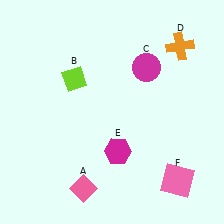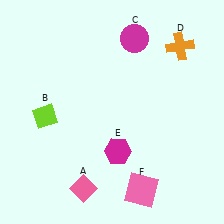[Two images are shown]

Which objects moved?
The objects that moved are: the lime diamond (B), the magenta circle (C), the pink square (F).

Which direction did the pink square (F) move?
The pink square (F) moved left.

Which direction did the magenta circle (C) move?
The magenta circle (C) moved up.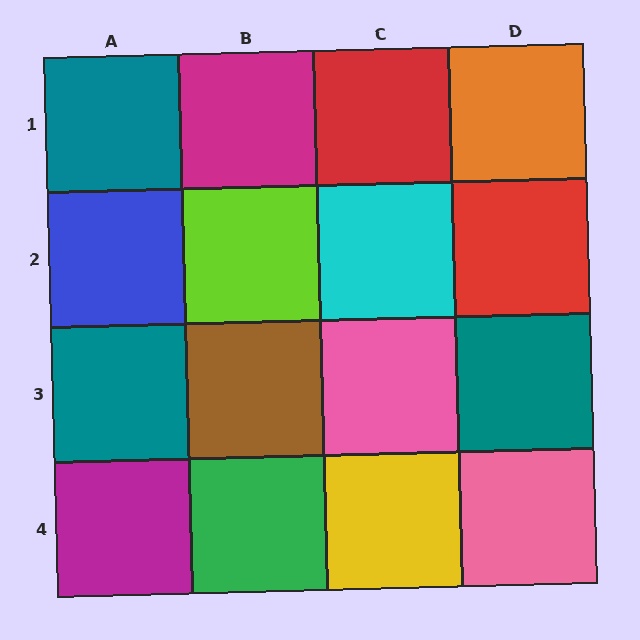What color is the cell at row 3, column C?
Pink.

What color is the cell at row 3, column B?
Brown.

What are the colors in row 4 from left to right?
Magenta, green, yellow, pink.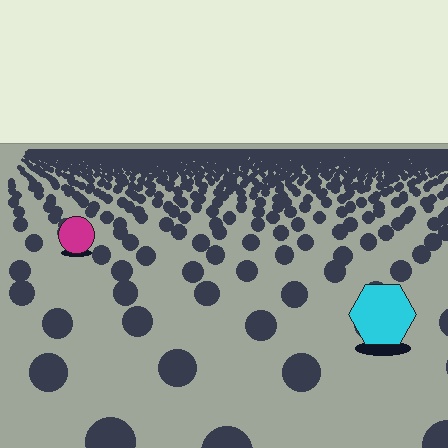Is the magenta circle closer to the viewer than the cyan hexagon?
No. The cyan hexagon is closer — you can tell from the texture gradient: the ground texture is coarser near it.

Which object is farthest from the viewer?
The magenta circle is farthest from the viewer. It appears smaller and the ground texture around it is denser.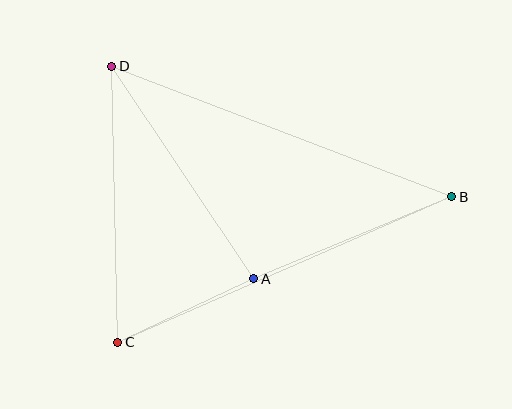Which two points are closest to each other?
Points A and C are closest to each other.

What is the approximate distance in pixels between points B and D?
The distance between B and D is approximately 364 pixels.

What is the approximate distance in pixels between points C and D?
The distance between C and D is approximately 276 pixels.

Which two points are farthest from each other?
Points B and C are farthest from each other.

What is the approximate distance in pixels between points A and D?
The distance between A and D is approximately 255 pixels.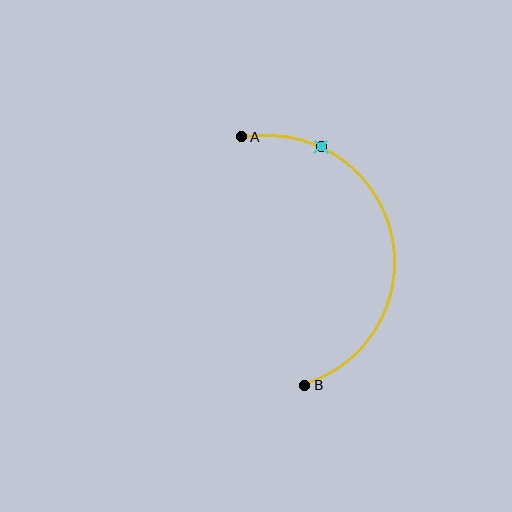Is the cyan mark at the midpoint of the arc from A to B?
No. The cyan mark lies on the arc but is closer to endpoint A. The arc midpoint would be at the point on the curve equidistant along the arc from both A and B.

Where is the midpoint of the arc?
The arc midpoint is the point on the curve farthest from the straight line joining A and B. It sits to the right of that line.